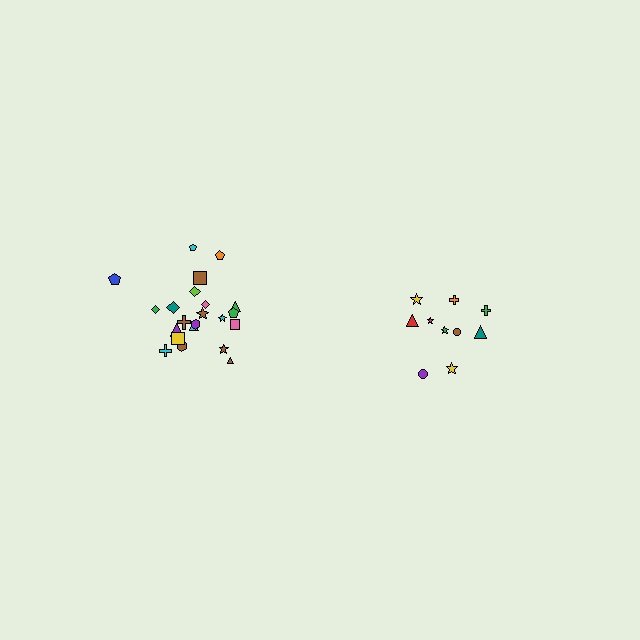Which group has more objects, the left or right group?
The left group.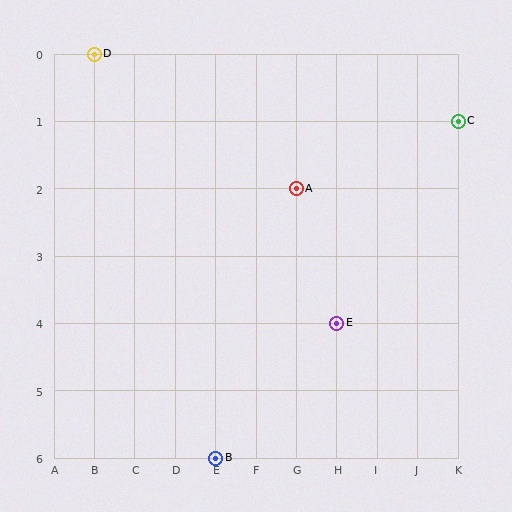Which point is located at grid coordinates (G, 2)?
Point A is at (G, 2).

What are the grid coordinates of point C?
Point C is at grid coordinates (K, 1).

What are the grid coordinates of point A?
Point A is at grid coordinates (G, 2).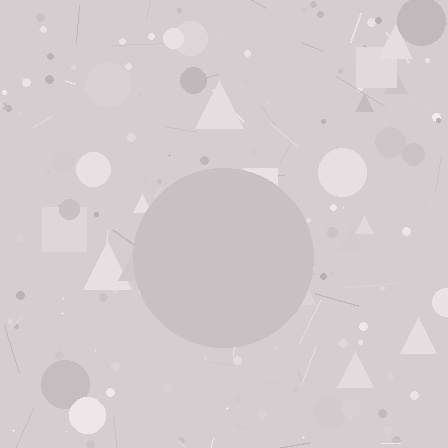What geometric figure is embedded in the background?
A circle is embedded in the background.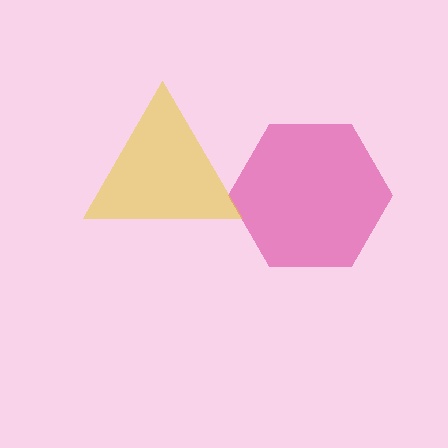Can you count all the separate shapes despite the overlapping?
Yes, there are 2 separate shapes.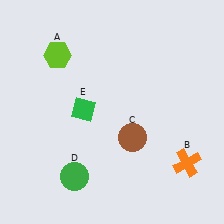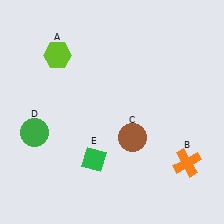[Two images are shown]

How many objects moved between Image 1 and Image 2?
2 objects moved between the two images.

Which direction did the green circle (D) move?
The green circle (D) moved up.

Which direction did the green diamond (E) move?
The green diamond (E) moved down.